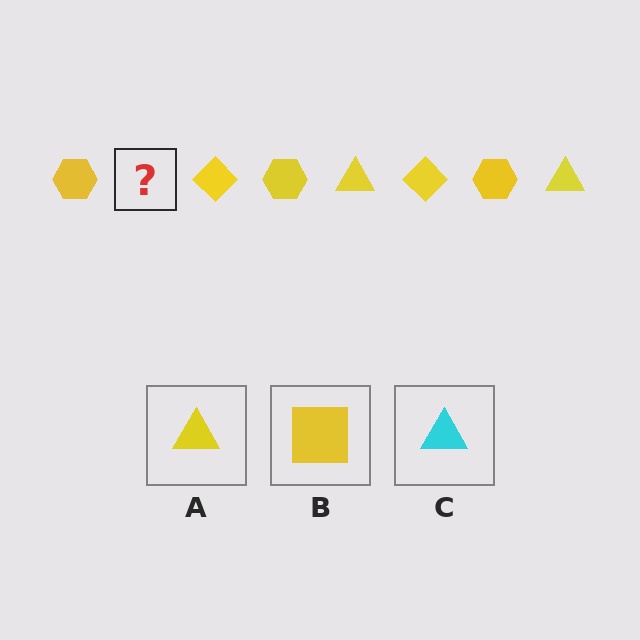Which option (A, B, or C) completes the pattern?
A.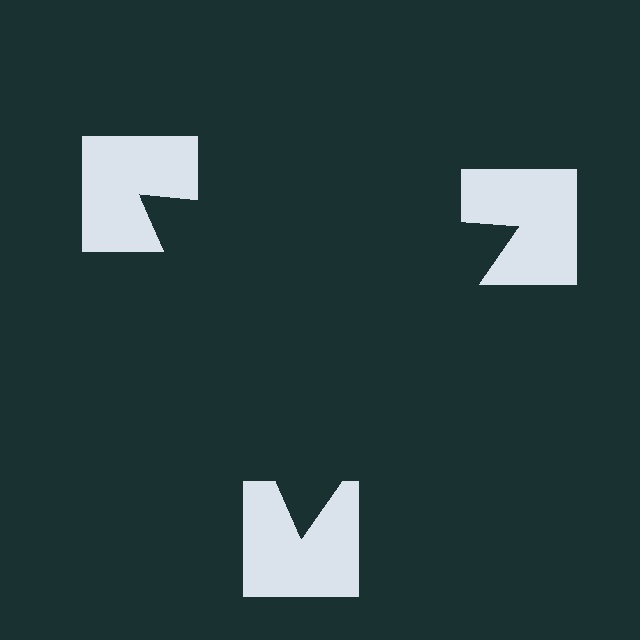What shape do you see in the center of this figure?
An illusory triangle — its edges are inferred from the aligned wedge cuts in the notched squares, not physically drawn.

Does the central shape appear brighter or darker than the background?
It typically appears slightly darker than the background, even though no actual brightness change is drawn.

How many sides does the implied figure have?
3 sides.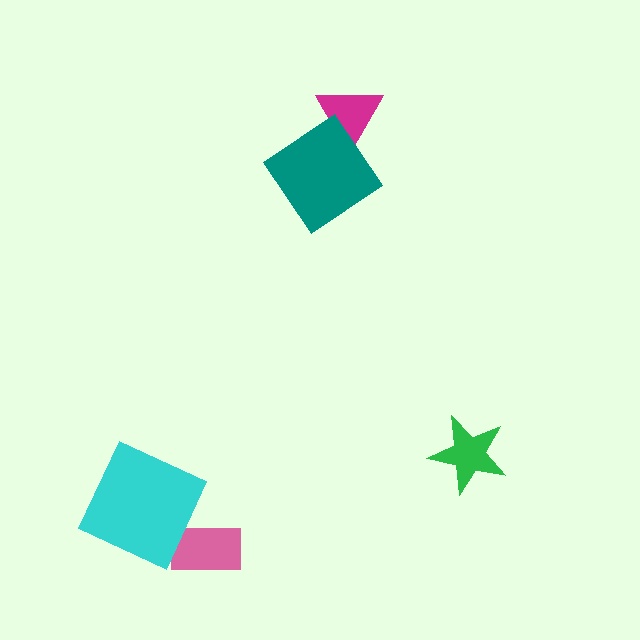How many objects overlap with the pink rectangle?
0 objects overlap with the pink rectangle.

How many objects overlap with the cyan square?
0 objects overlap with the cyan square.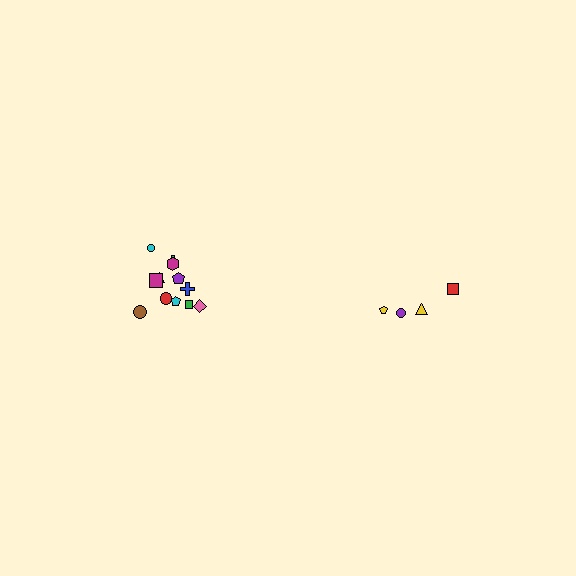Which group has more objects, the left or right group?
The left group.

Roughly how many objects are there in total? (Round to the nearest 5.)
Roughly 15 objects in total.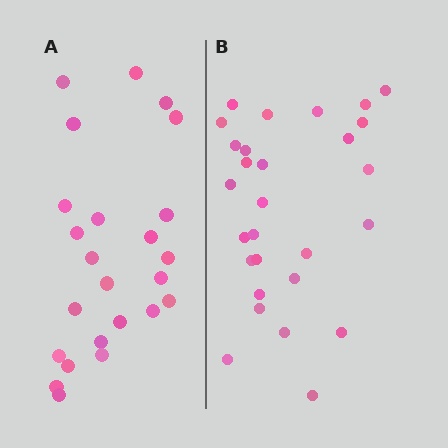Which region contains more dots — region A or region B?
Region B (the right region) has more dots.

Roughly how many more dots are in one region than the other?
Region B has about 4 more dots than region A.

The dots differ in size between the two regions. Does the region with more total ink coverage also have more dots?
No. Region A has more total ink coverage because its dots are larger, but region B actually contains more individual dots. Total area can be misleading — the number of items is what matters here.